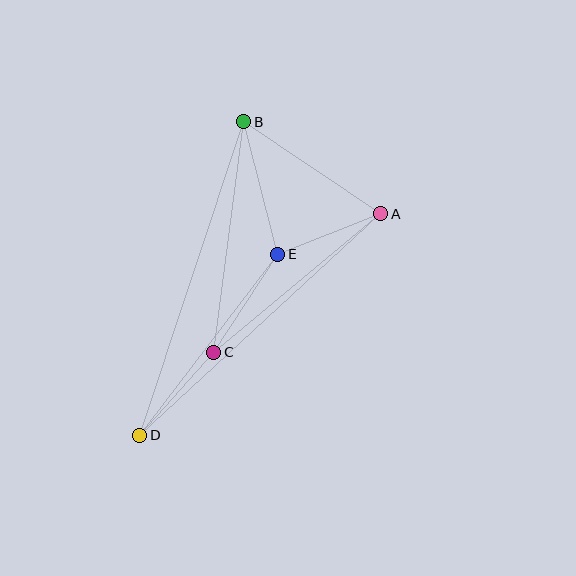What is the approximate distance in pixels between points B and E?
The distance between B and E is approximately 137 pixels.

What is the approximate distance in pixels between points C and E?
The distance between C and E is approximately 117 pixels.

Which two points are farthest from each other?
Points B and D are farthest from each other.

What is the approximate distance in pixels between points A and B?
The distance between A and B is approximately 165 pixels.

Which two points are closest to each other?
Points A and E are closest to each other.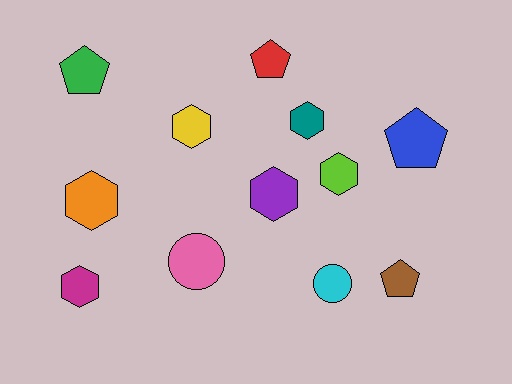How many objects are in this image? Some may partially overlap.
There are 12 objects.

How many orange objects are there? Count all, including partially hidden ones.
There is 1 orange object.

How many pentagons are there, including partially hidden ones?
There are 4 pentagons.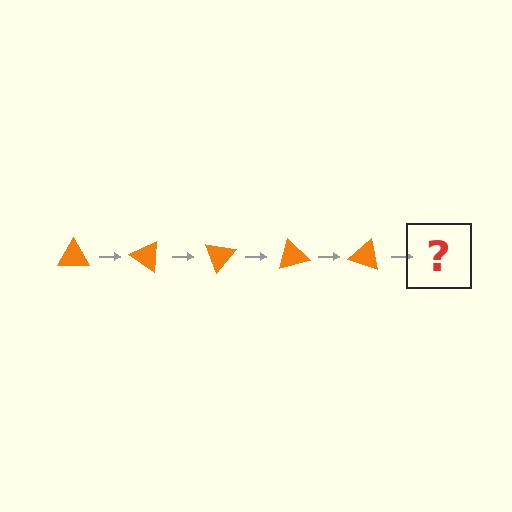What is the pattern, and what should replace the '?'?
The pattern is that the triangle rotates 35 degrees each step. The '?' should be an orange triangle rotated 175 degrees.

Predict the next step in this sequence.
The next step is an orange triangle rotated 175 degrees.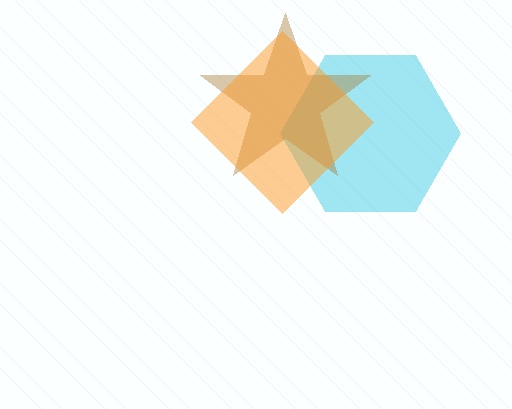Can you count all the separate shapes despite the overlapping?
Yes, there are 3 separate shapes.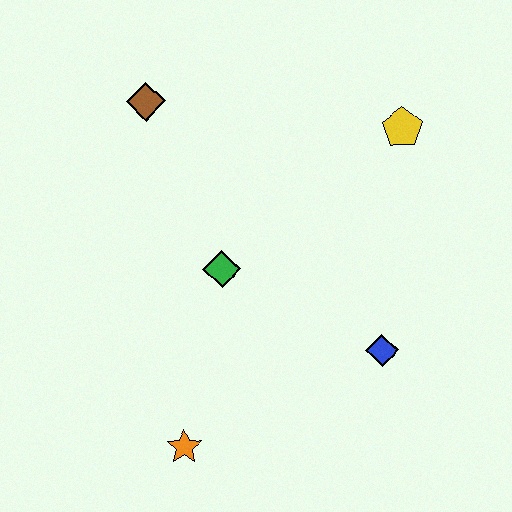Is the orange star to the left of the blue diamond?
Yes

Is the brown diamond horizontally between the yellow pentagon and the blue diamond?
No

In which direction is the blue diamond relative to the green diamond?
The blue diamond is to the right of the green diamond.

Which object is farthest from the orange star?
The yellow pentagon is farthest from the orange star.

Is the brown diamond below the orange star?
No